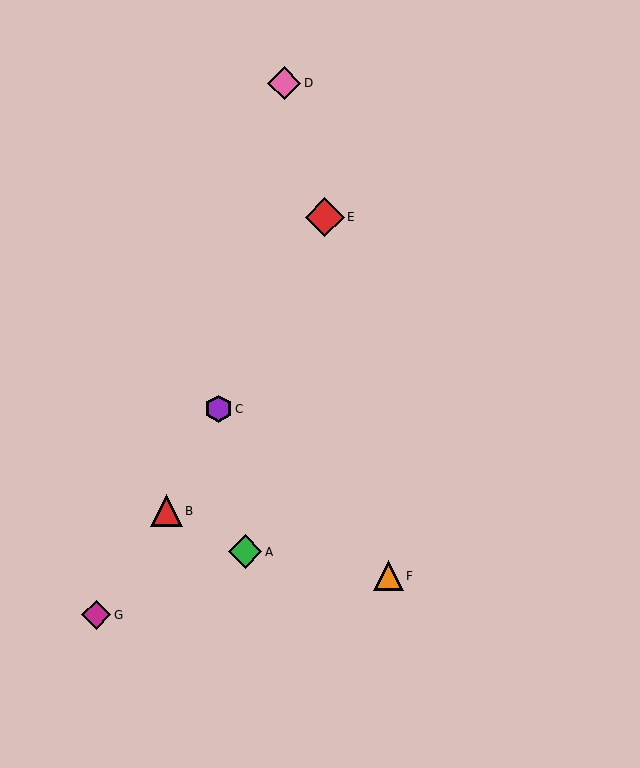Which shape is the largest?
The red diamond (labeled E) is the largest.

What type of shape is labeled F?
Shape F is an orange triangle.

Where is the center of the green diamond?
The center of the green diamond is at (245, 552).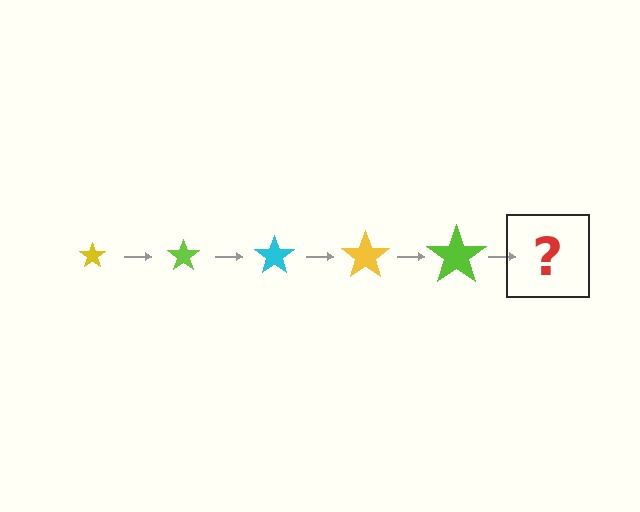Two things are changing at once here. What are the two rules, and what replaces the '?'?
The two rules are that the star grows larger each step and the color cycles through yellow, lime, and cyan. The '?' should be a cyan star, larger than the previous one.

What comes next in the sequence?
The next element should be a cyan star, larger than the previous one.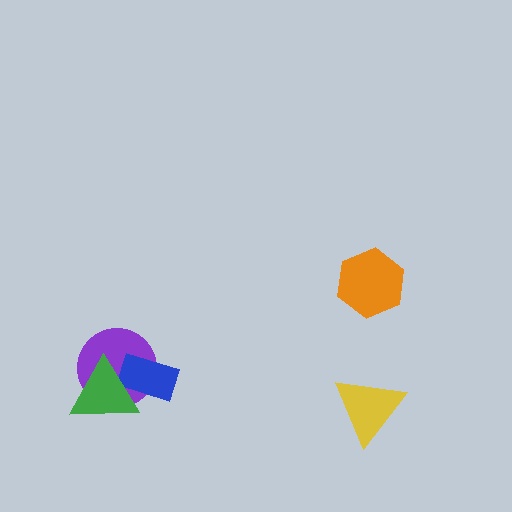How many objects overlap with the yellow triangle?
0 objects overlap with the yellow triangle.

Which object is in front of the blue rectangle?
The green triangle is in front of the blue rectangle.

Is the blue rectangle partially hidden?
Yes, it is partially covered by another shape.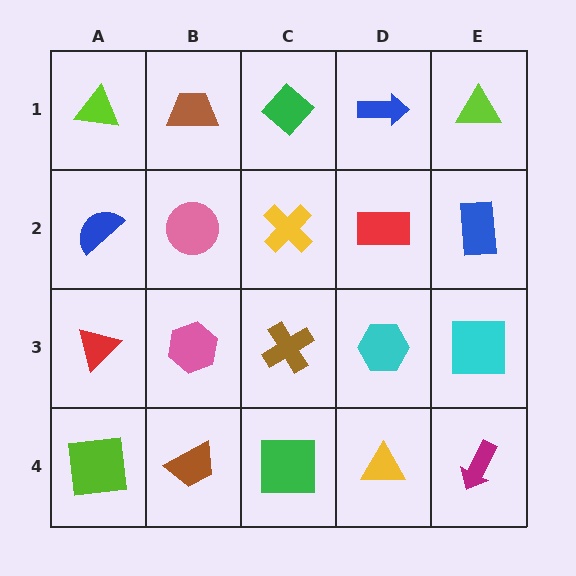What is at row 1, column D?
A blue arrow.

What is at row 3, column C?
A brown cross.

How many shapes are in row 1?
5 shapes.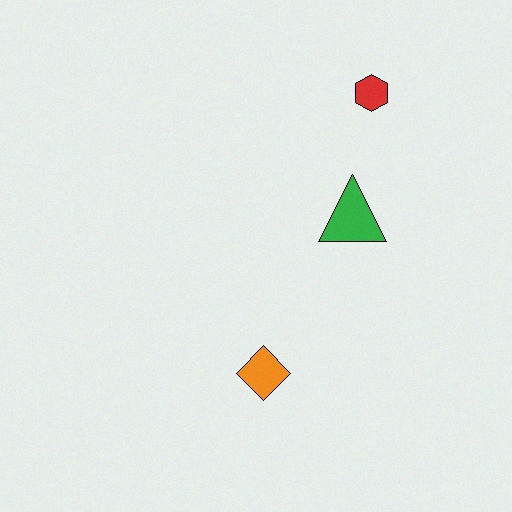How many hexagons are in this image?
There is 1 hexagon.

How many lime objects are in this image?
There are no lime objects.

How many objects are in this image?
There are 3 objects.